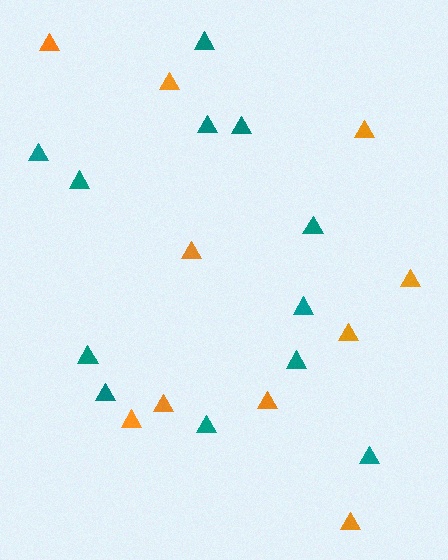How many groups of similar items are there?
There are 2 groups: one group of teal triangles (12) and one group of orange triangles (10).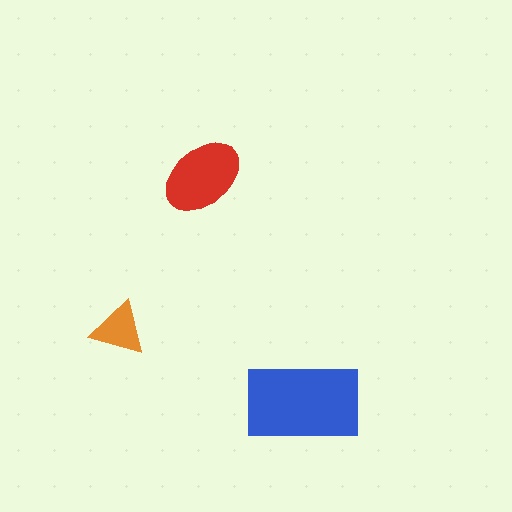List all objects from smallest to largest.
The orange triangle, the red ellipse, the blue rectangle.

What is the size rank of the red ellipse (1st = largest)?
2nd.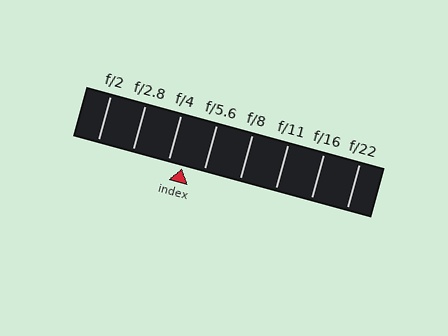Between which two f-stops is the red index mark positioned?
The index mark is between f/4 and f/5.6.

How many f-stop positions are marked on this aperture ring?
There are 8 f-stop positions marked.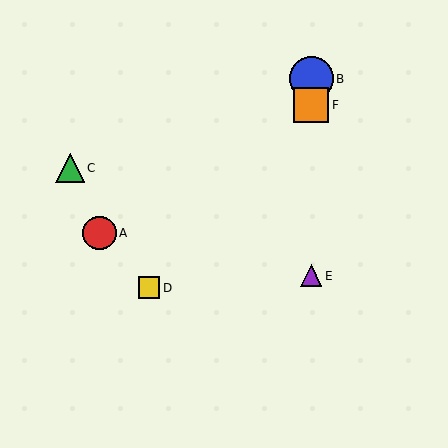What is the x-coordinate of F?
Object F is at x≈311.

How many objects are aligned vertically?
3 objects (B, E, F) are aligned vertically.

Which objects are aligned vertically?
Objects B, E, F are aligned vertically.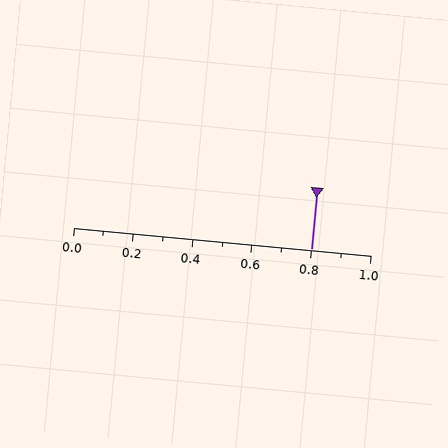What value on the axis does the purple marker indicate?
The marker indicates approximately 0.8.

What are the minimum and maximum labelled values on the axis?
The axis runs from 0.0 to 1.0.